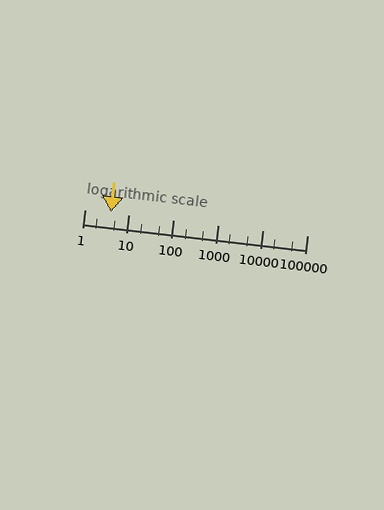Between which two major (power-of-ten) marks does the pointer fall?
The pointer is between 1 and 10.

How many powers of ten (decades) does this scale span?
The scale spans 5 decades, from 1 to 100000.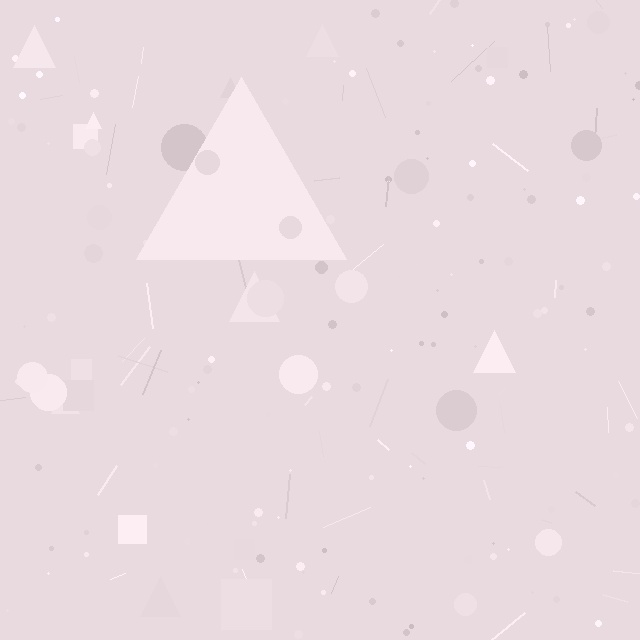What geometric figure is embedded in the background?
A triangle is embedded in the background.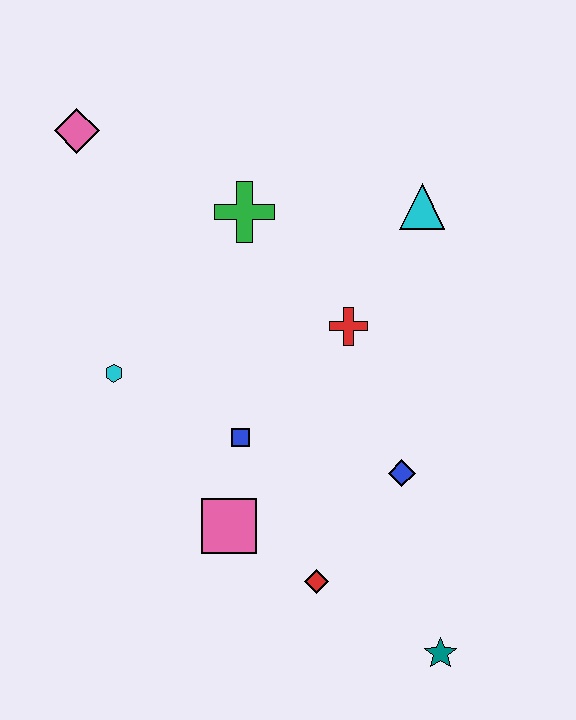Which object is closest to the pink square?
The blue square is closest to the pink square.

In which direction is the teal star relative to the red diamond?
The teal star is to the right of the red diamond.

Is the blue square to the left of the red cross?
Yes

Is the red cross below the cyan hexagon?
No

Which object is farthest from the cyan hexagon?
The teal star is farthest from the cyan hexagon.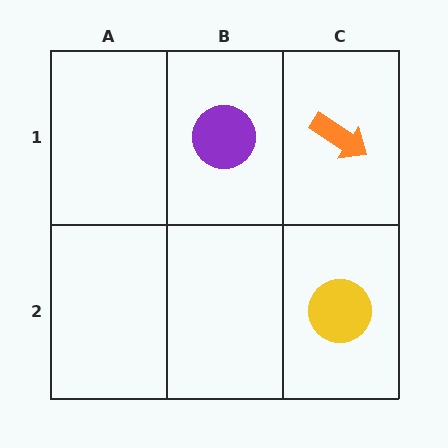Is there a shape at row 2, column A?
No, that cell is empty.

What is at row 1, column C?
An orange arrow.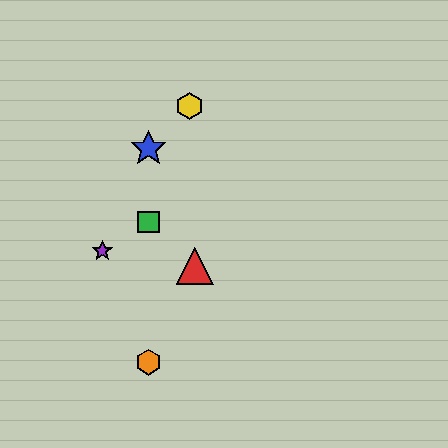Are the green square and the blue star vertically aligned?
Yes, both are at x≈148.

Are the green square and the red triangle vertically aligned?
No, the green square is at x≈148 and the red triangle is at x≈195.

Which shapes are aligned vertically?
The blue star, the green square, the orange hexagon are aligned vertically.